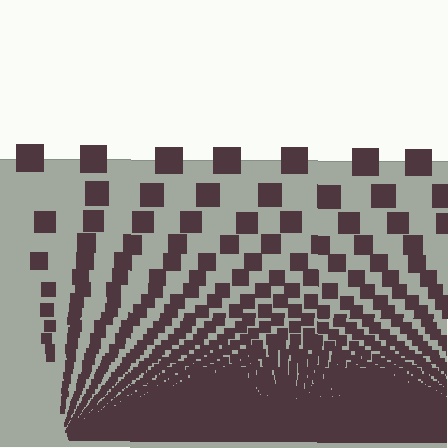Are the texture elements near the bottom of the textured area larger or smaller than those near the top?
Smaller. The gradient is inverted — elements near the bottom are smaller and denser.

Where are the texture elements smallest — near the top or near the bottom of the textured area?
Near the bottom.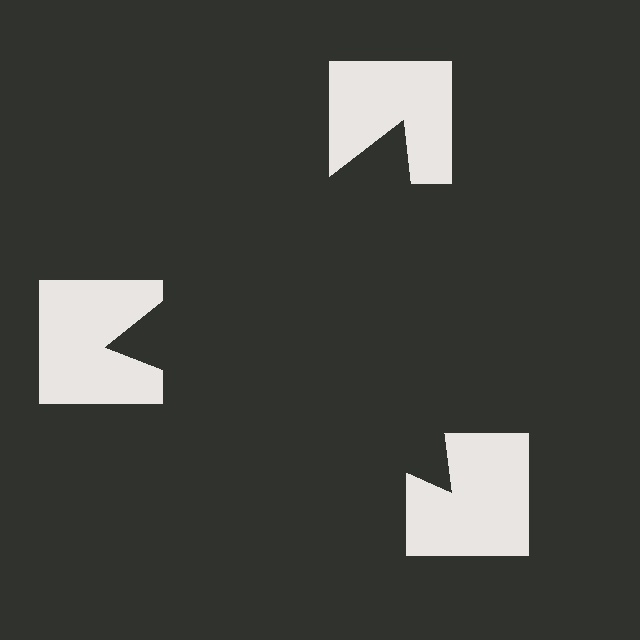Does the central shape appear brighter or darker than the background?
It typically appears slightly darker than the background, even though no actual brightness change is drawn.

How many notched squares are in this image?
There are 3 — one at each vertex of the illusory triangle.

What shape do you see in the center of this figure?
An illusory triangle — its edges are inferred from the aligned wedge cuts in the notched squares, not physically drawn.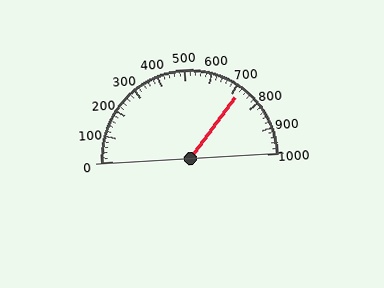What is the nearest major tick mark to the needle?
The nearest major tick mark is 700.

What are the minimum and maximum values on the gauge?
The gauge ranges from 0 to 1000.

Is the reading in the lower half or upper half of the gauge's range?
The reading is in the upper half of the range (0 to 1000).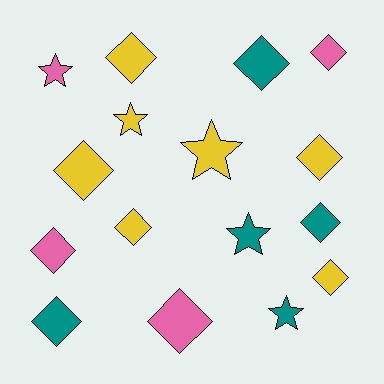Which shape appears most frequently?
Diamond, with 11 objects.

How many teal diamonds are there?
There are 3 teal diamonds.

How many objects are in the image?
There are 16 objects.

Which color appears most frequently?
Yellow, with 7 objects.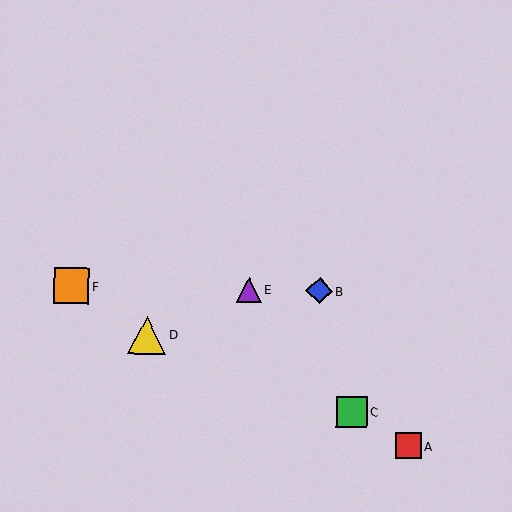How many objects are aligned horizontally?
3 objects (B, E, F) are aligned horizontally.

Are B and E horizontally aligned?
Yes, both are at y≈291.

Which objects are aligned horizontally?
Objects B, E, F are aligned horizontally.